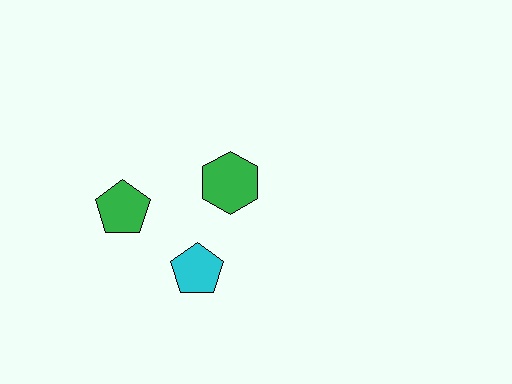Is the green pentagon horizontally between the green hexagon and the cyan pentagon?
No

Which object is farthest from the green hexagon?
The green pentagon is farthest from the green hexagon.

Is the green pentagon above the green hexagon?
No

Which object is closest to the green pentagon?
The cyan pentagon is closest to the green pentagon.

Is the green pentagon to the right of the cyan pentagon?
No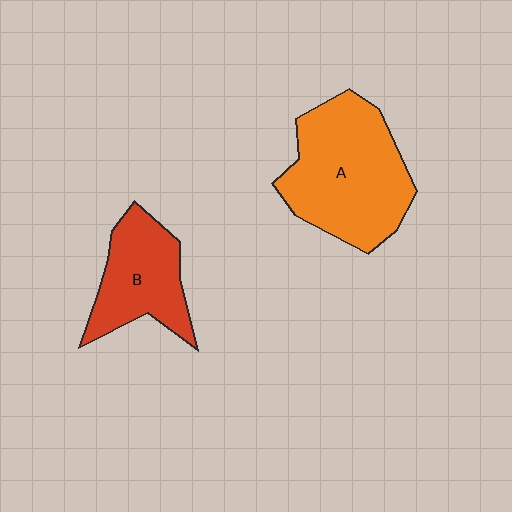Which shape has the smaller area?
Shape B (red).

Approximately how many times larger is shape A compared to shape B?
Approximately 1.6 times.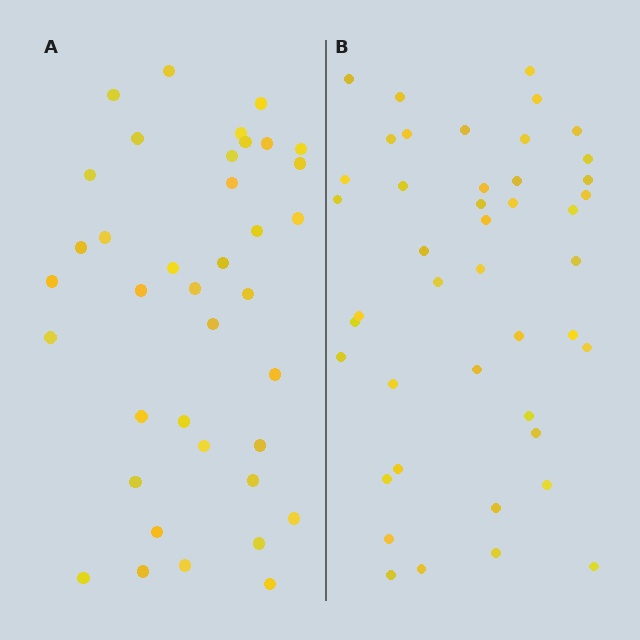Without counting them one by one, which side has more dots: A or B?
Region B (the right region) has more dots.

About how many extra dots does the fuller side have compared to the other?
Region B has about 6 more dots than region A.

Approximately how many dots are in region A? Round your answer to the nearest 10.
About 40 dots. (The exact count is 38, which rounds to 40.)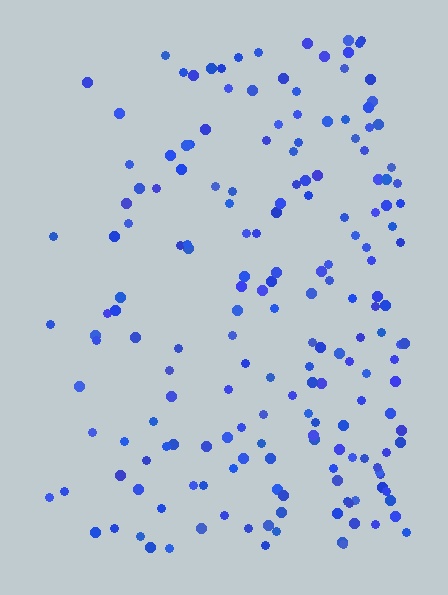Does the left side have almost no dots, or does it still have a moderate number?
Still a moderate number, just noticeably fewer than the right.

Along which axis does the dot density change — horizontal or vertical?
Horizontal.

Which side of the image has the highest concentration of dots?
The right.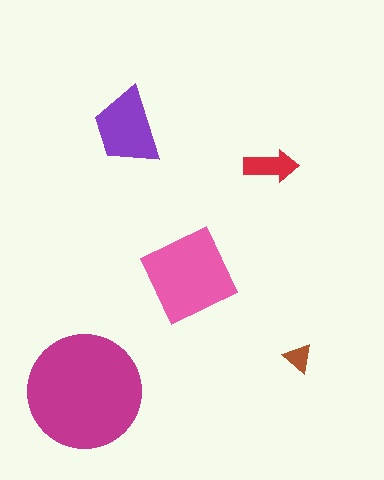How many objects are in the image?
There are 5 objects in the image.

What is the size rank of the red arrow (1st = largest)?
4th.